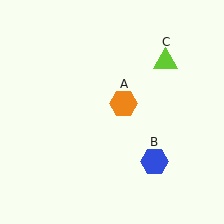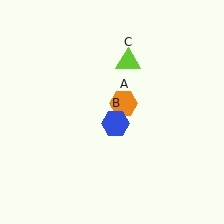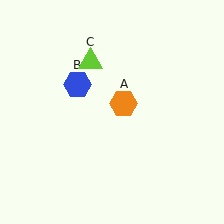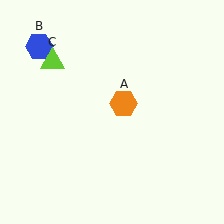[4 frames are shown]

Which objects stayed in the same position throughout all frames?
Orange hexagon (object A) remained stationary.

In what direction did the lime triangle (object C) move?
The lime triangle (object C) moved left.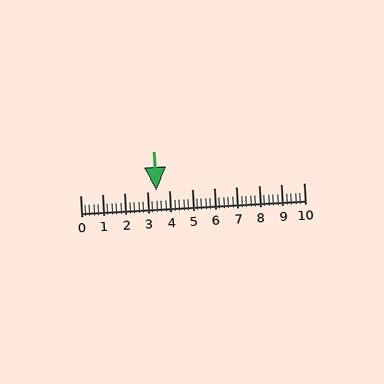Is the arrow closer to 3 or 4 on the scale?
The arrow is closer to 3.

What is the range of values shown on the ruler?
The ruler shows values from 0 to 10.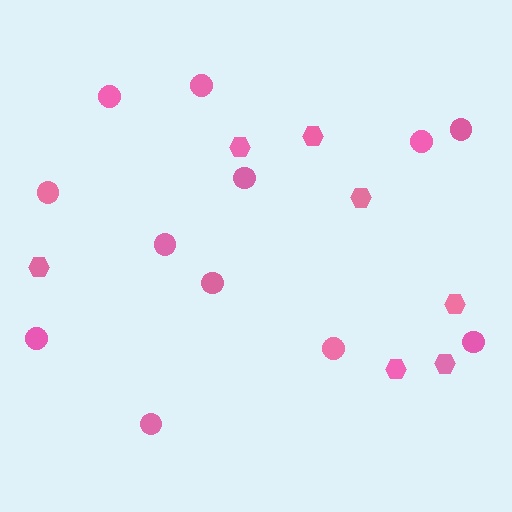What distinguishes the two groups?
There are 2 groups: one group of circles (12) and one group of hexagons (7).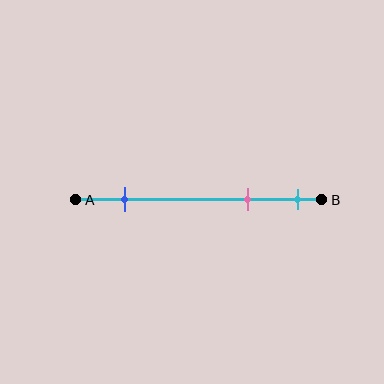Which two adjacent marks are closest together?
The pink and cyan marks are the closest adjacent pair.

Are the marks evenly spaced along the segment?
No, the marks are not evenly spaced.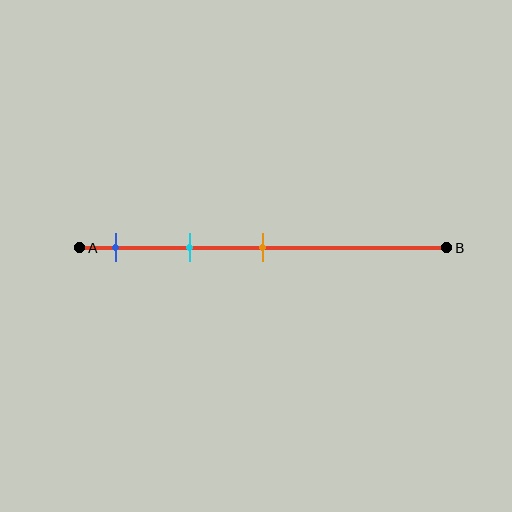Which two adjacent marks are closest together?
The blue and cyan marks are the closest adjacent pair.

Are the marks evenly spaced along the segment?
Yes, the marks are approximately evenly spaced.